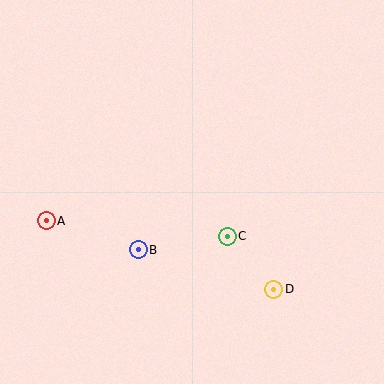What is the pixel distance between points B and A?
The distance between B and A is 97 pixels.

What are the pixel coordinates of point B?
Point B is at (138, 250).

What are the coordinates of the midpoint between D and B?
The midpoint between D and B is at (206, 269).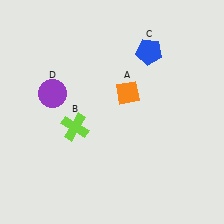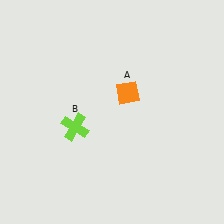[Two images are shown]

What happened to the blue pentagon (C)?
The blue pentagon (C) was removed in Image 2. It was in the top-right area of Image 1.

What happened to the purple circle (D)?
The purple circle (D) was removed in Image 2. It was in the top-left area of Image 1.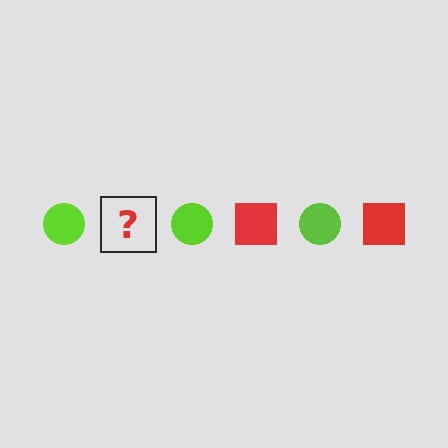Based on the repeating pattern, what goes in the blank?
The blank should be a red square.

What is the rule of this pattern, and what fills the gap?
The rule is that the pattern alternates between lime circle and red square. The gap should be filled with a red square.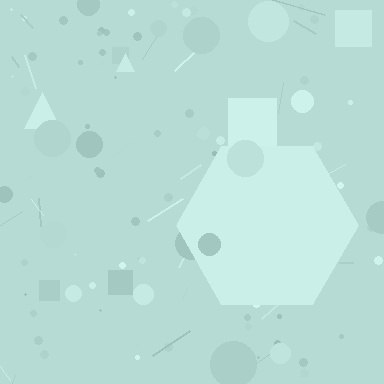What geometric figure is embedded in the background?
A hexagon is embedded in the background.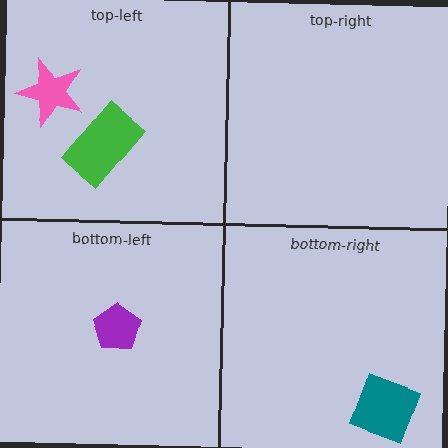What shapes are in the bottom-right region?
The teal diamond.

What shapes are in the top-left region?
The pink star, the green rectangle.